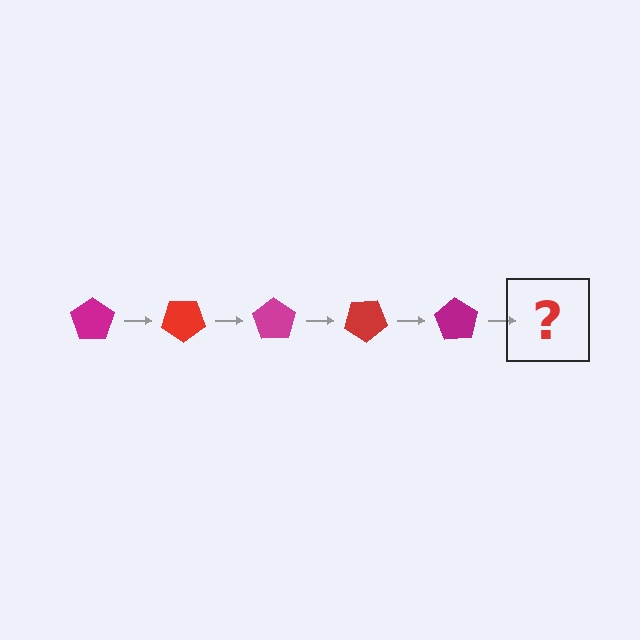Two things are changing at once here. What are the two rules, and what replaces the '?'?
The two rules are that it rotates 35 degrees each step and the color cycles through magenta and red. The '?' should be a red pentagon, rotated 175 degrees from the start.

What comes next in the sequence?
The next element should be a red pentagon, rotated 175 degrees from the start.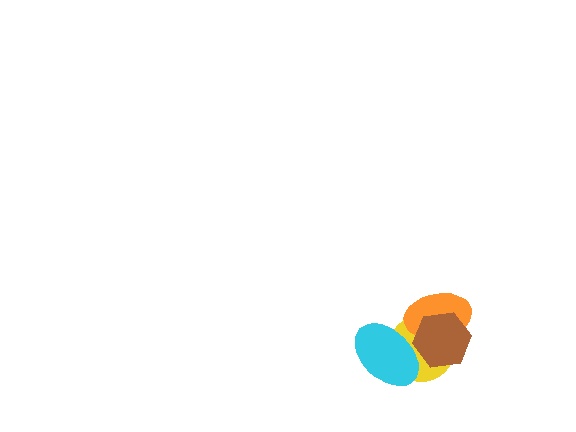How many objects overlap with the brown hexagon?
3 objects overlap with the brown hexagon.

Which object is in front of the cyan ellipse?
The brown hexagon is in front of the cyan ellipse.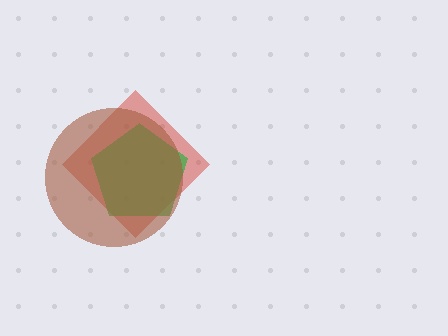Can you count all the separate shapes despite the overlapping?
Yes, there are 3 separate shapes.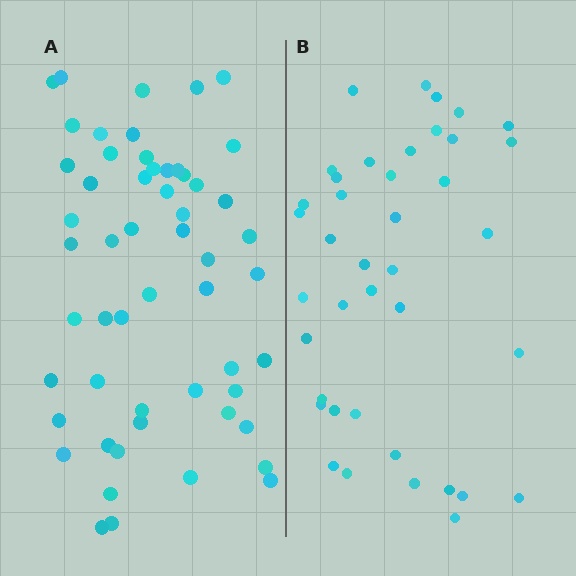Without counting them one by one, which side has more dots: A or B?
Region A (the left region) has more dots.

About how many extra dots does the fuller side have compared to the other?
Region A has approximately 15 more dots than region B.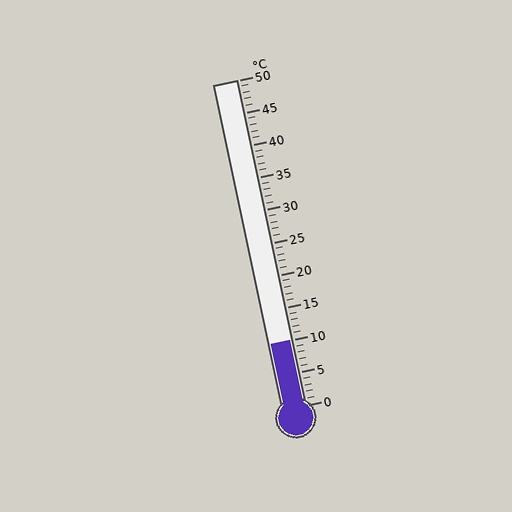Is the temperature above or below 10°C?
The temperature is at 10°C.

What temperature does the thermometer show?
The thermometer shows approximately 10°C.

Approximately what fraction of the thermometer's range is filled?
The thermometer is filled to approximately 20% of its range.